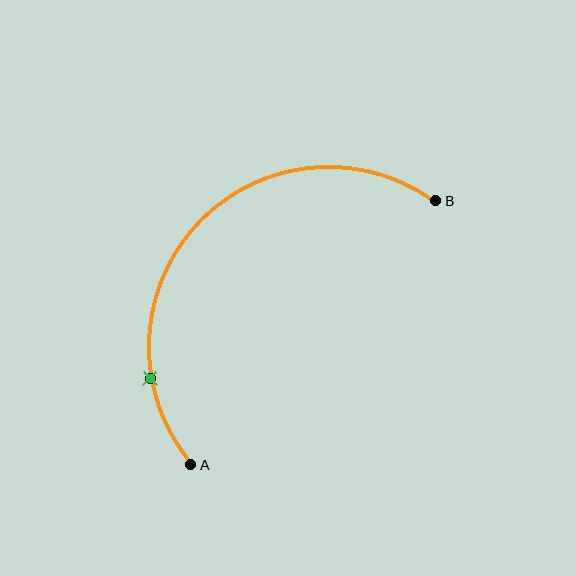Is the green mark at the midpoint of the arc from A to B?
No. The green mark lies on the arc but is closer to endpoint A. The arc midpoint would be at the point on the curve equidistant along the arc from both A and B.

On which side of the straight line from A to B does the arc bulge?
The arc bulges above and to the left of the straight line connecting A and B.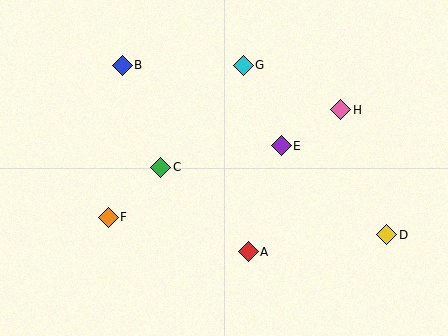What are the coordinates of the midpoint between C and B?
The midpoint between C and B is at (141, 116).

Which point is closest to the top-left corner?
Point B is closest to the top-left corner.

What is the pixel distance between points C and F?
The distance between C and F is 72 pixels.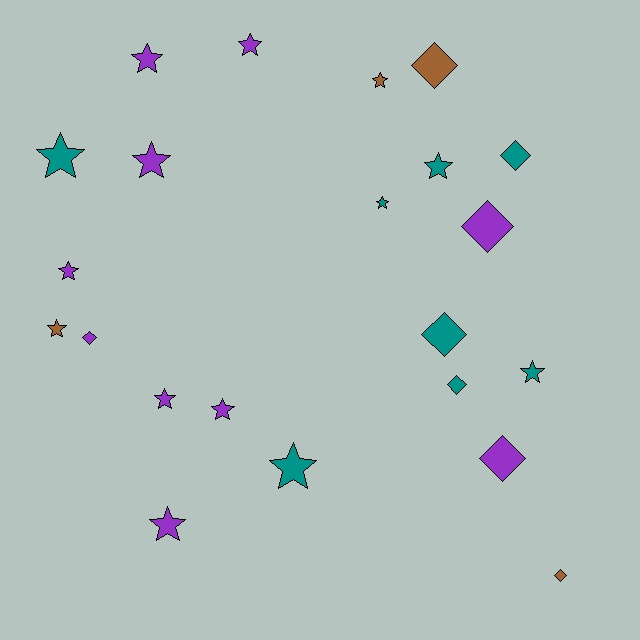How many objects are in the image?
There are 22 objects.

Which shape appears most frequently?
Star, with 14 objects.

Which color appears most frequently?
Purple, with 10 objects.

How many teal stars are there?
There are 5 teal stars.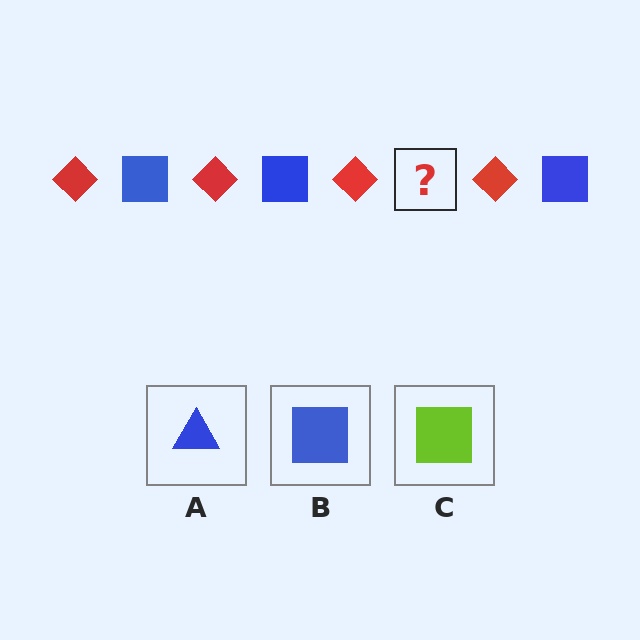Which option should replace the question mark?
Option B.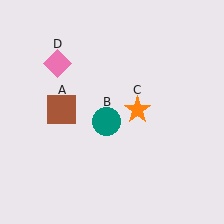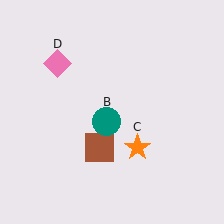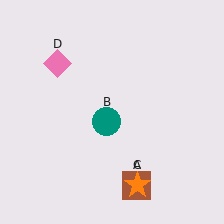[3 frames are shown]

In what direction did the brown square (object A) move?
The brown square (object A) moved down and to the right.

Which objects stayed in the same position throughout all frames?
Teal circle (object B) and pink diamond (object D) remained stationary.